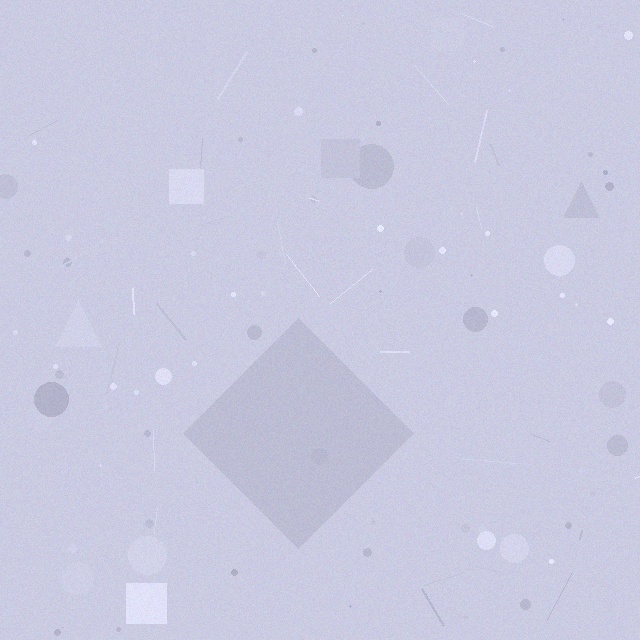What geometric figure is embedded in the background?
A diamond is embedded in the background.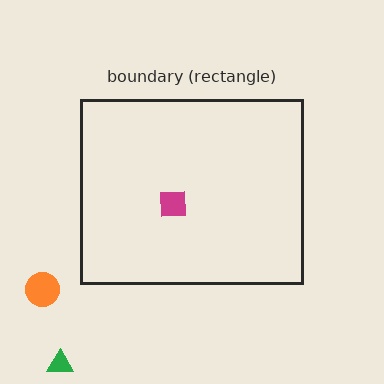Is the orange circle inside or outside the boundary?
Outside.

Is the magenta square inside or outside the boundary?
Inside.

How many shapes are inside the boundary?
1 inside, 2 outside.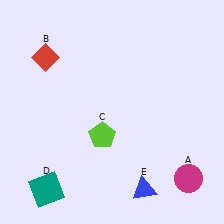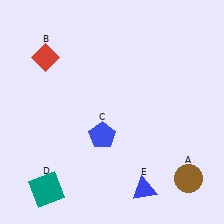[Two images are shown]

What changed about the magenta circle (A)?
In Image 1, A is magenta. In Image 2, it changed to brown.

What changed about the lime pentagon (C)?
In Image 1, C is lime. In Image 2, it changed to blue.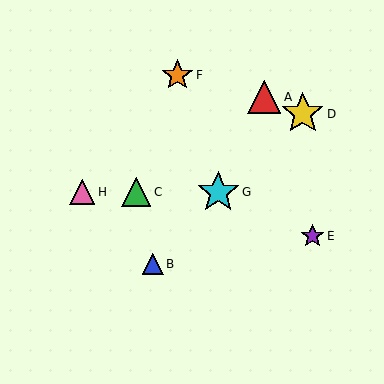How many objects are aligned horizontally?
3 objects (C, G, H) are aligned horizontally.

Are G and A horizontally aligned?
No, G is at y≈192 and A is at y≈97.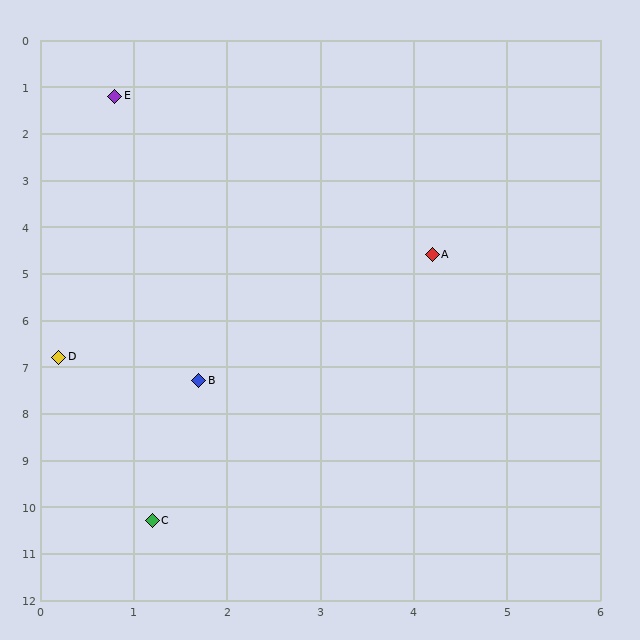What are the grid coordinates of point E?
Point E is at approximately (0.8, 1.2).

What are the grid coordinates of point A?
Point A is at approximately (4.2, 4.6).